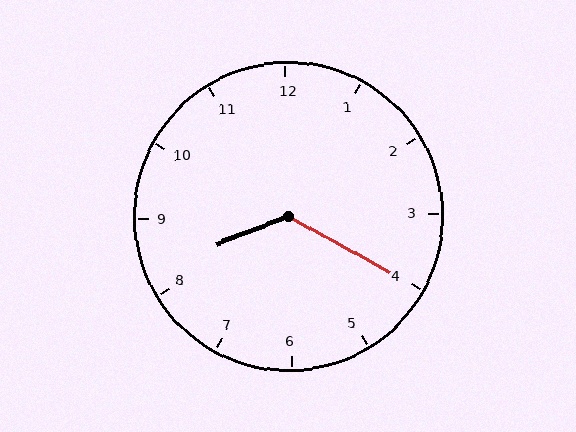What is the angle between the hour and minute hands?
Approximately 130 degrees.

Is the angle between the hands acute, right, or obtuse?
It is obtuse.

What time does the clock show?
8:20.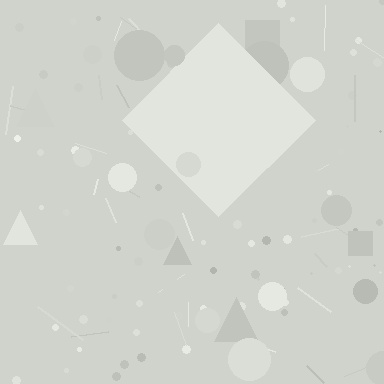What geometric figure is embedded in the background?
A diamond is embedded in the background.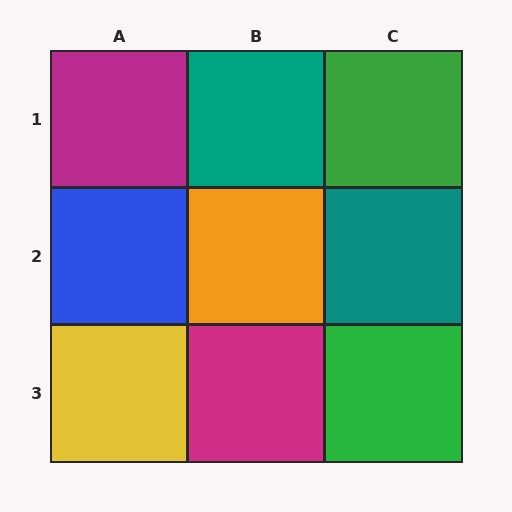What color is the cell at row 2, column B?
Orange.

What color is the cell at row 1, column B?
Teal.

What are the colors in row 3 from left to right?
Yellow, magenta, green.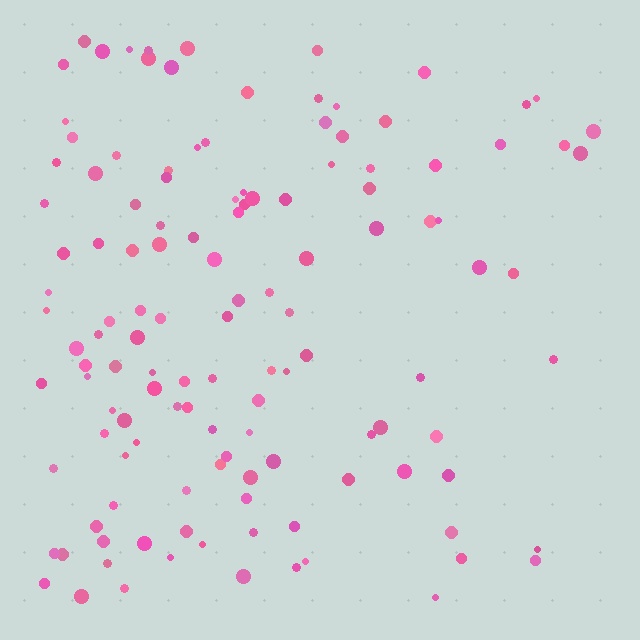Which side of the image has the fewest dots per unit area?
The right.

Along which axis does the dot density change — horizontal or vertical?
Horizontal.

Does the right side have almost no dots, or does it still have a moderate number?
Still a moderate number, just noticeably fewer than the left.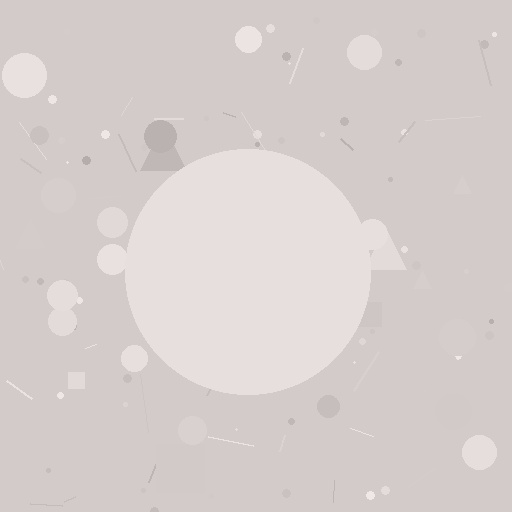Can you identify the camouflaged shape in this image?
The camouflaged shape is a circle.